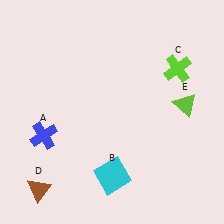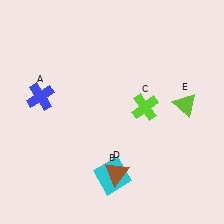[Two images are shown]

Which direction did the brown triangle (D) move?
The brown triangle (D) moved right.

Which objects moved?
The objects that moved are: the blue cross (A), the lime cross (C), the brown triangle (D).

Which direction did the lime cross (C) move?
The lime cross (C) moved down.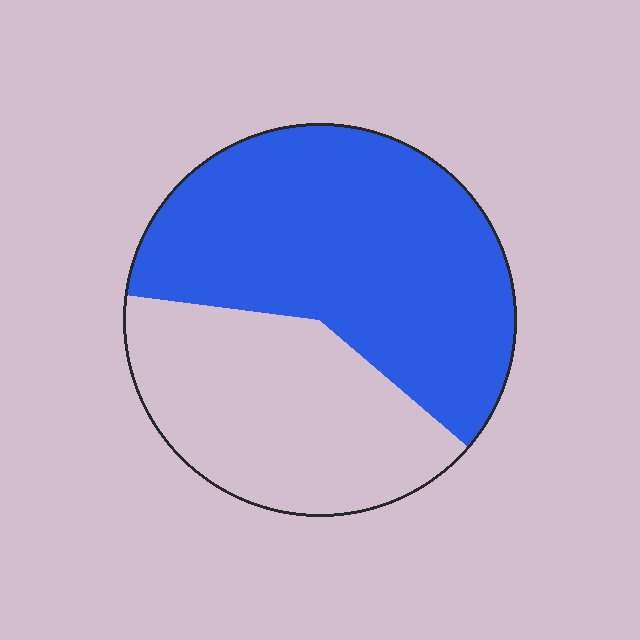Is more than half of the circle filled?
Yes.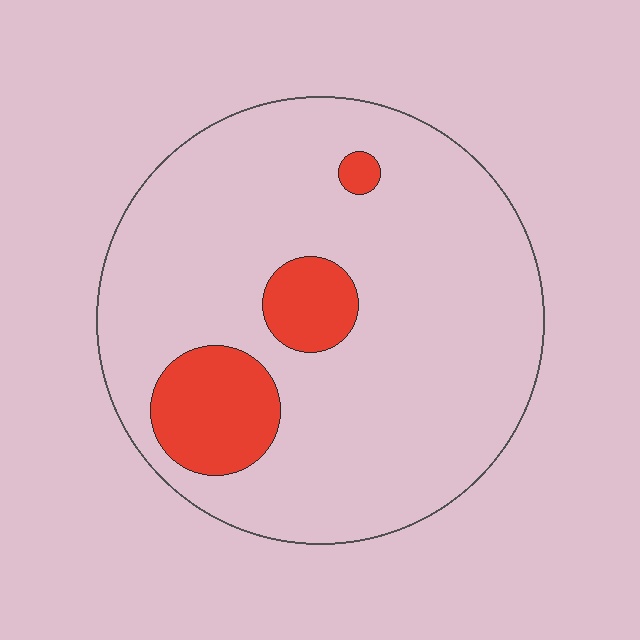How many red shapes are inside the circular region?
3.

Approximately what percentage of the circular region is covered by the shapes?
Approximately 15%.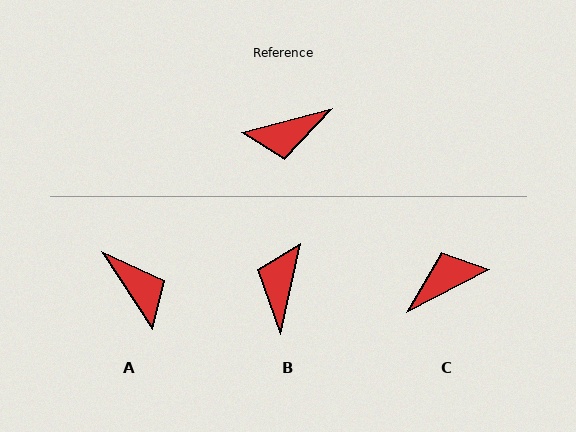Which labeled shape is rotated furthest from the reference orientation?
C, about 167 degrees away.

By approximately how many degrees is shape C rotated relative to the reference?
Approximately 167 degrees clockwise.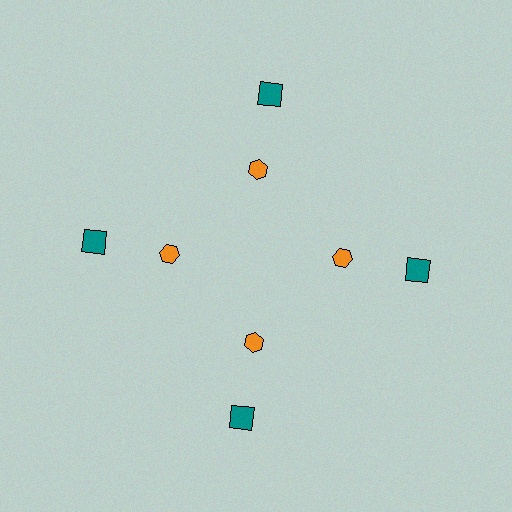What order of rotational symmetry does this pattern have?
This pattern has 4-fold rotational symmetry.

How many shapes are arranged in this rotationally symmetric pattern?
There are 8 shapes, arranged in 4 groups of 2.